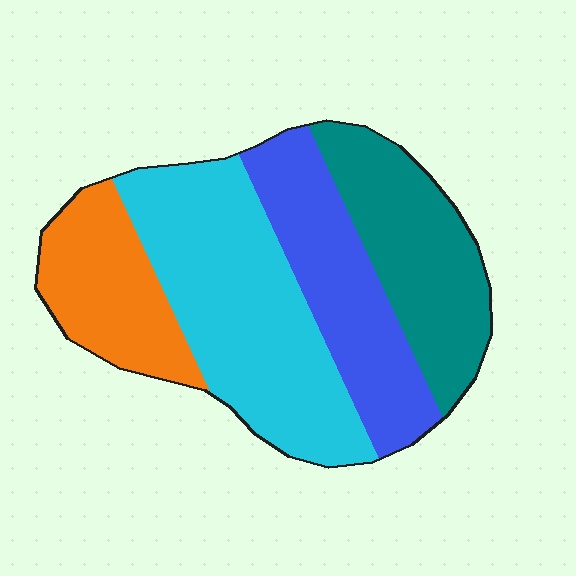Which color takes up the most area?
Cyan, at roughly 35%.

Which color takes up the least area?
Orange, at roughly 20%.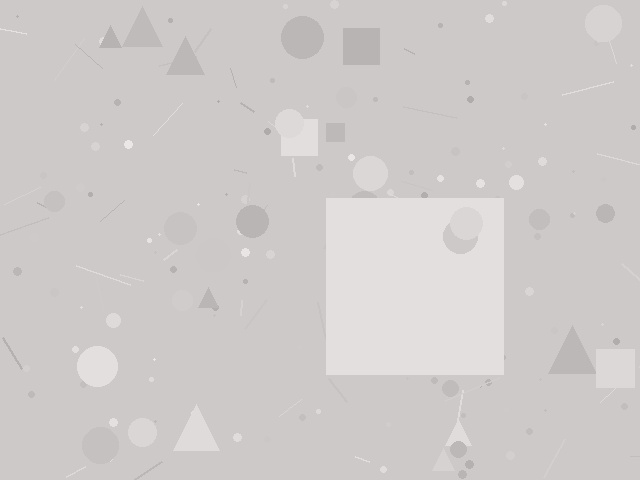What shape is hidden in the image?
A square is hidden in the image.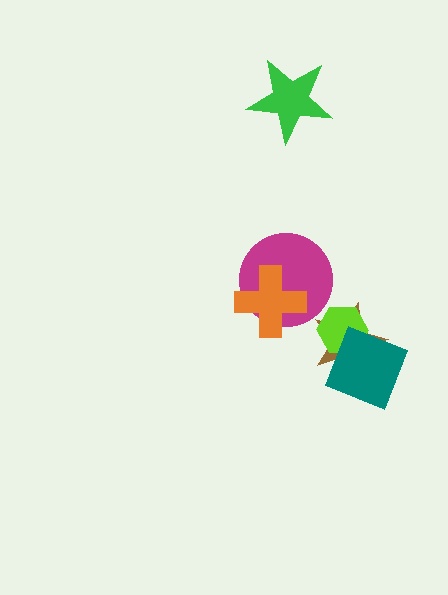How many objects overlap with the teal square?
2 objects overlap with the teal square.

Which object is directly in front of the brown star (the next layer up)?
The lime hexagon is directly in front of the brown star.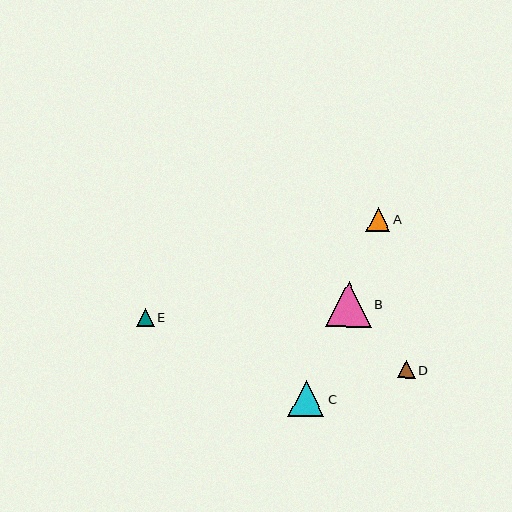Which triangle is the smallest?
Triangle D is the smallest with a size of approximately 18 pixels.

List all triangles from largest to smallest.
From largest to smallest: B, C, A, E, D.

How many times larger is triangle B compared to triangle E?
Triangle B is approximately 2.6 times the size of triangle E.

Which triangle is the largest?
Triangle B is the largest with a size of approximately 46 pixels.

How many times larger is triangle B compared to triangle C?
Triangle B is approximately 1.3 times the size of triangle C.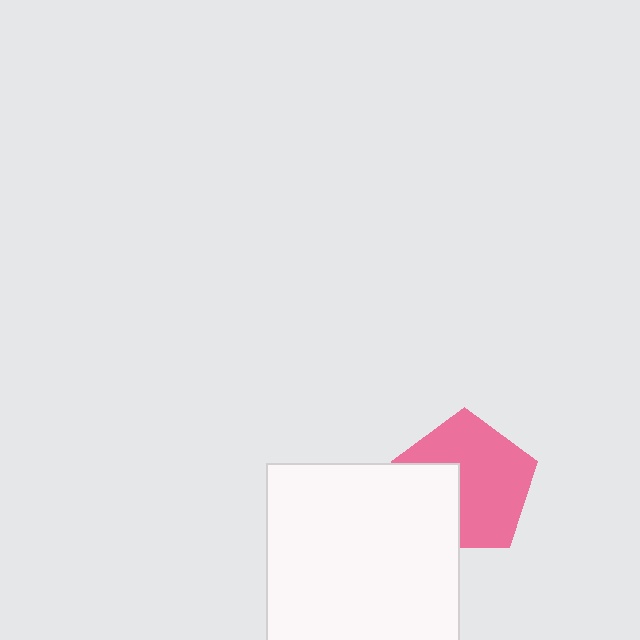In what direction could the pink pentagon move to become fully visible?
The pink pentagon could move right. That would shift it out from behind the white square entirely.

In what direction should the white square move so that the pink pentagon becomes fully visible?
The white square should move left. That is the shortest direction to clear the overlap and leave the pink pentagon fully visible.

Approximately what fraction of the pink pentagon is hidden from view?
Roughly 32% of the pink pentagon is hidden behind the white square.